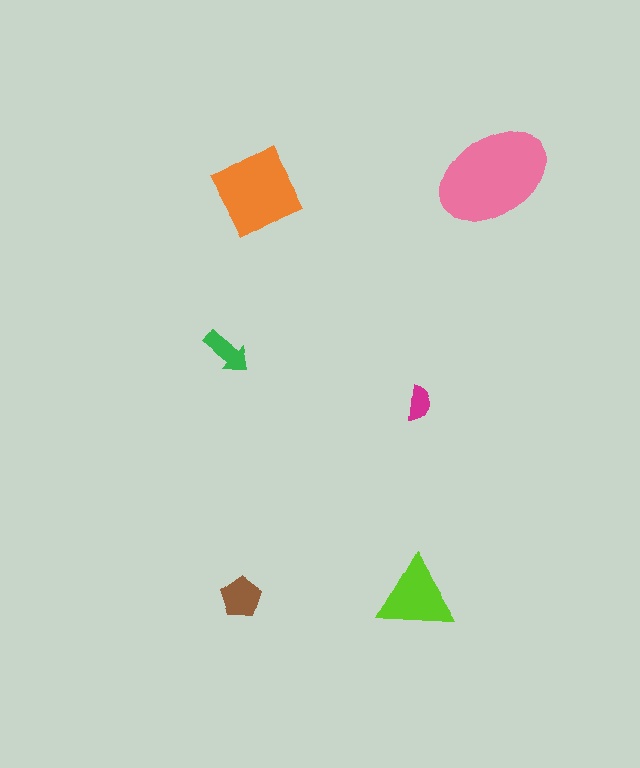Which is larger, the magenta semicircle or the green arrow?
The green arrow.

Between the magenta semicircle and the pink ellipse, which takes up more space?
The pink ellipse.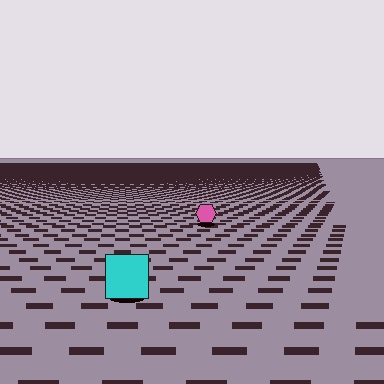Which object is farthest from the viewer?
The pink hexagon is farthest from the viewer. It appears smaller and the ground texture around it is denser.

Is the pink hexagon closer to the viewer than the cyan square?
No. The cyan square is closer — you can tell from the texture gradient: the ground texture is coarser near it.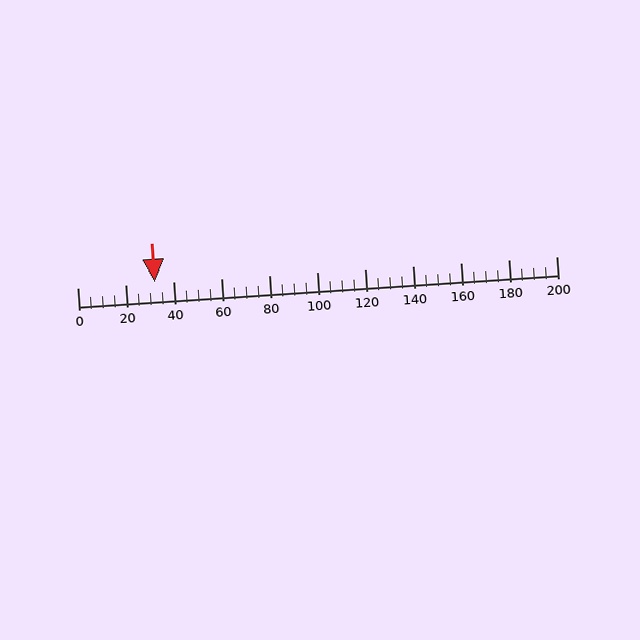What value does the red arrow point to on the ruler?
The red arrow points to approximately 32.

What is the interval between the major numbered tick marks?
The major tick marks are spaced 20 units apart.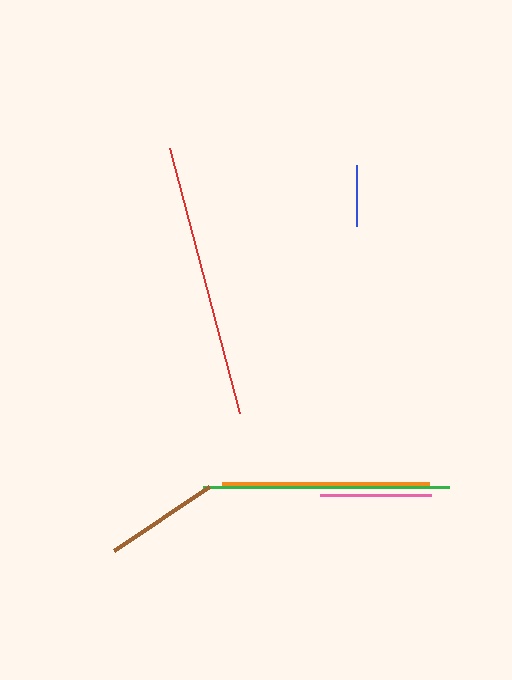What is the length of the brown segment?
The brown segment is approximately 115 pixels long.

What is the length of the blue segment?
The blue segment is approximately 61 pixels long.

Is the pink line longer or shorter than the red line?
The red line is longer than the pink line.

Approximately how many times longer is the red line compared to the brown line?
The red line is approximately 2.4 times the length of the brown line.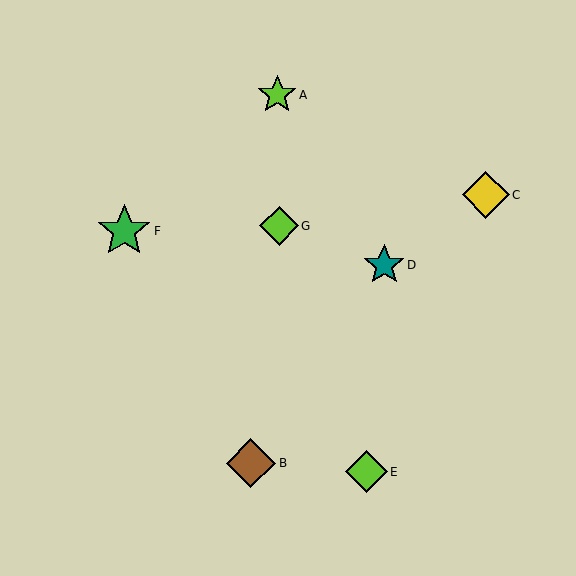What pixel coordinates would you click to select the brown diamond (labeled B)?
Click at (251, 463) to select the brown diamond B.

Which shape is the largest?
The green star (labeled F) is the largest.